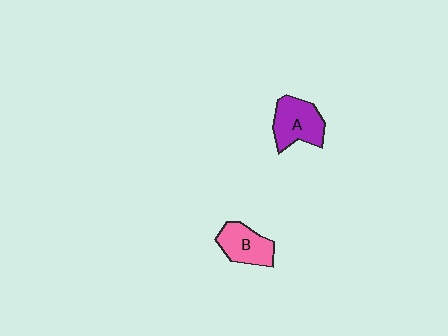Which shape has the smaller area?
Shape B (pink).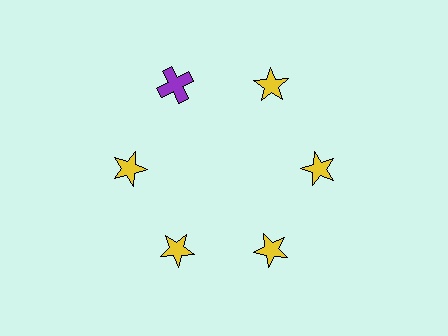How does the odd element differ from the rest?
It differs in both color (purple instead of yellow) and shape (cross instead of star).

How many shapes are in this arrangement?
There are 6 shapes arranged in a ring pattern.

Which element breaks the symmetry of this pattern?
The purple cross at roughly the 11 o'clock position breaks the symmetry. All other shapes are yellow stars.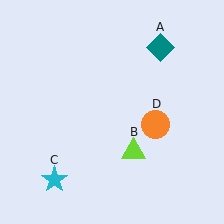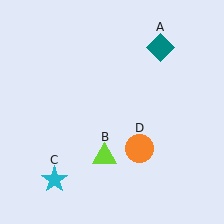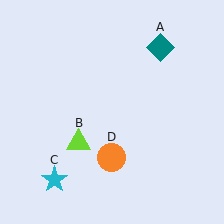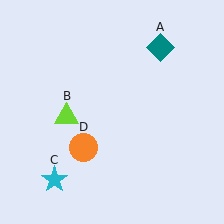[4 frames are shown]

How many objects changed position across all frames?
2 objects changed position: lime triangle (object B), orange circle (object D).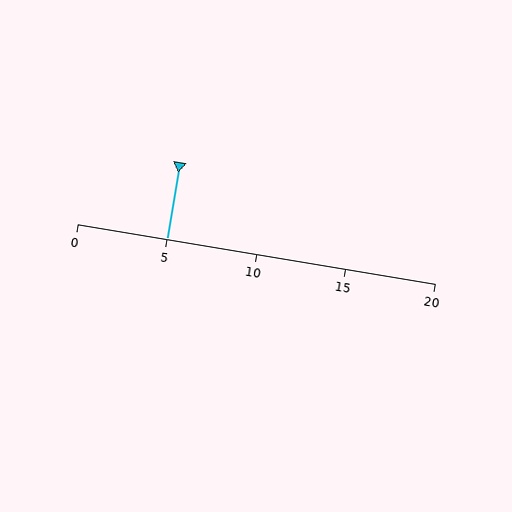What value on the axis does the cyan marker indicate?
The marker indicates approximately 5.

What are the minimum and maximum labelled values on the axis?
The axis runs from 0 to 20.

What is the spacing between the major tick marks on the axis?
The major ticks are spaced 5 apart.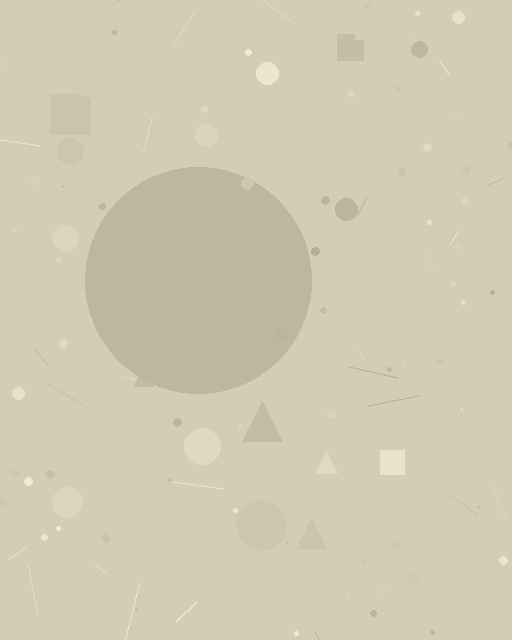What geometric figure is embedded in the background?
A circle is embedded in the background.